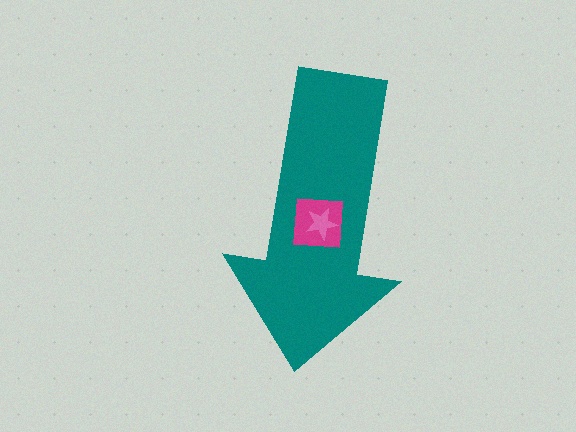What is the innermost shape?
The pink star.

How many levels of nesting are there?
3.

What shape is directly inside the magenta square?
The pink star.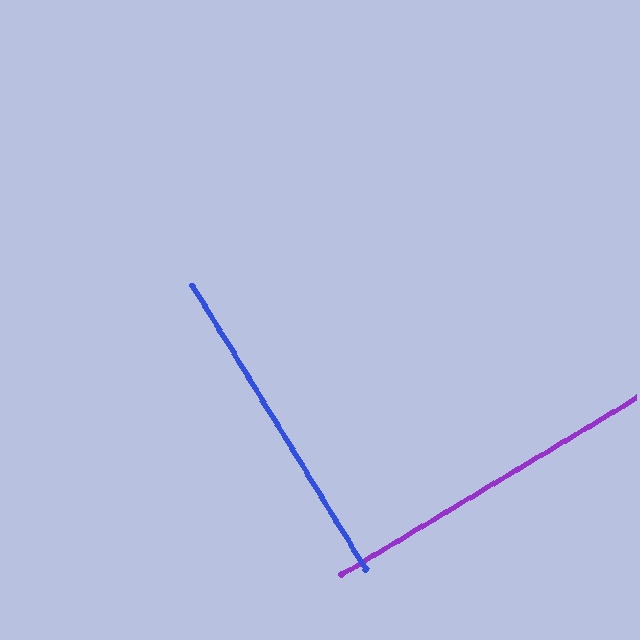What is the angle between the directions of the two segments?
Approximately 89 degrees.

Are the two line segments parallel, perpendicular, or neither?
Perpendicular — they meet at approximately 89°.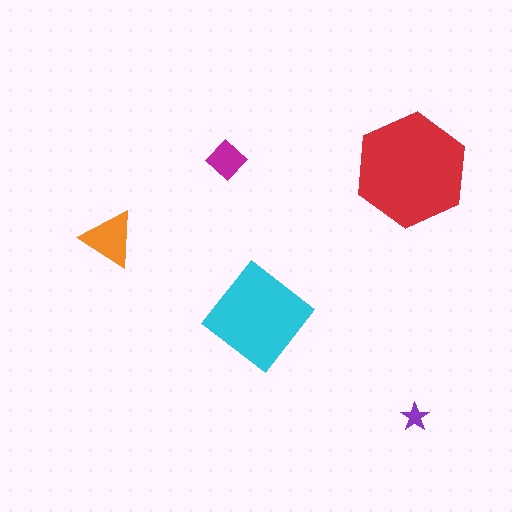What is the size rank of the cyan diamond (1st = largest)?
2nd.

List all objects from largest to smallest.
The red hexagon, the cyan diamond, the orange triangle, the magenta diamond, the purple star.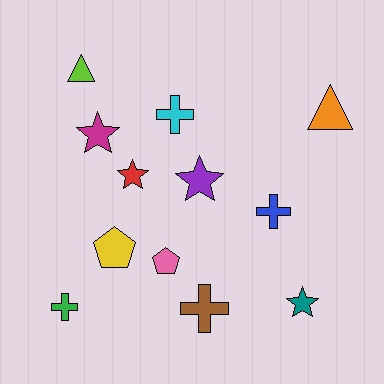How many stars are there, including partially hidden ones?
There are 4 stars.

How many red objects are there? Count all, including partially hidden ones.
There is 1 red object.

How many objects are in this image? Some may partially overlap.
There are 12 objects.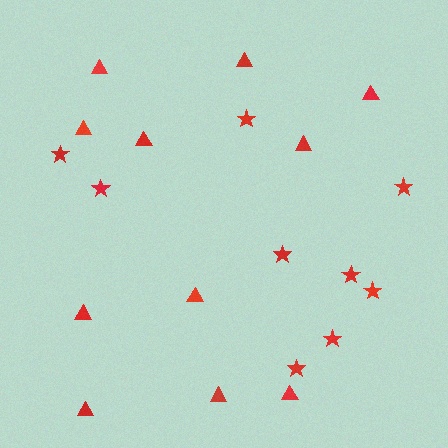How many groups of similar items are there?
There are 2 groups: one group of stars (9) and one group of triangles (11).